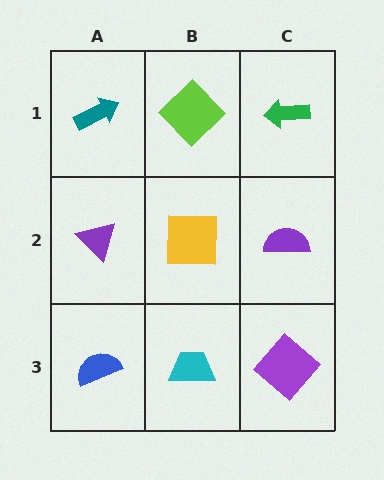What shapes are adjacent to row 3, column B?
A yellow square (row 2, column B), a blue semicircle (row 3, column A), a purple diamond (row 3, column C).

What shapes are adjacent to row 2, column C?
A green arrow (row 1, column C), a purple diamond (row 3, column C), a yellow square (row 2, column B).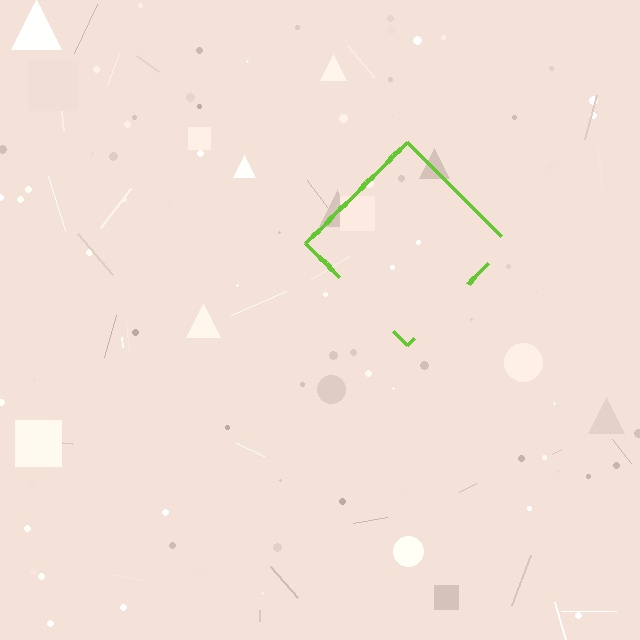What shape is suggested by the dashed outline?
The dashed outline suggests a diamond.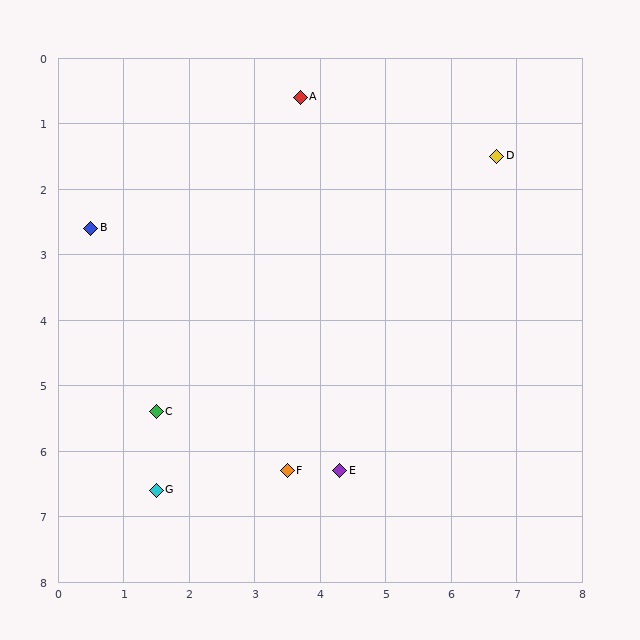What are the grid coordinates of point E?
Point E is at approximately (4.3, 6.3).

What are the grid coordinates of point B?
Point B is at approximately (0.5, 2.6).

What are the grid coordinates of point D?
Point D is at approximately (6.7, 1.5).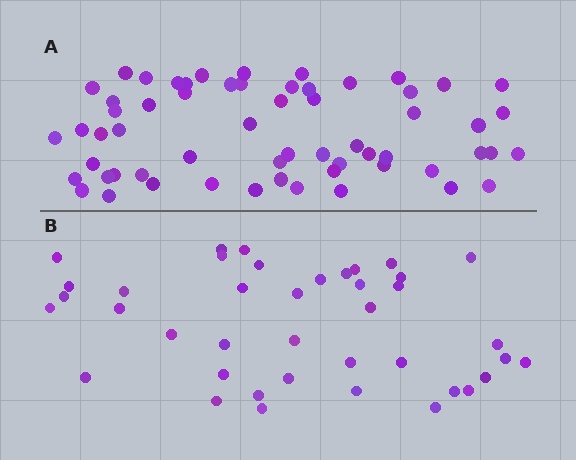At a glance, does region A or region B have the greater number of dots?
Region A (the top region) has more dots.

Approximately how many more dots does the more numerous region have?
Region A has approximately 20 more dots than region B.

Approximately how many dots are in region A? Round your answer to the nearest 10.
About 60 dots.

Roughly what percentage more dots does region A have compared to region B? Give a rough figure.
About 50% more.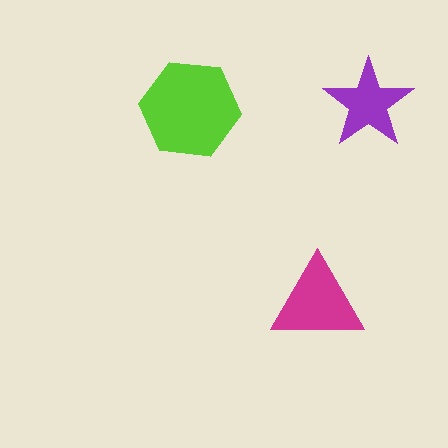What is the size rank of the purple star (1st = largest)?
3rd.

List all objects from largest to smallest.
The lime hexagon, the magenta triangle, the purple star.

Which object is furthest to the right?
The purple star is rightmost.